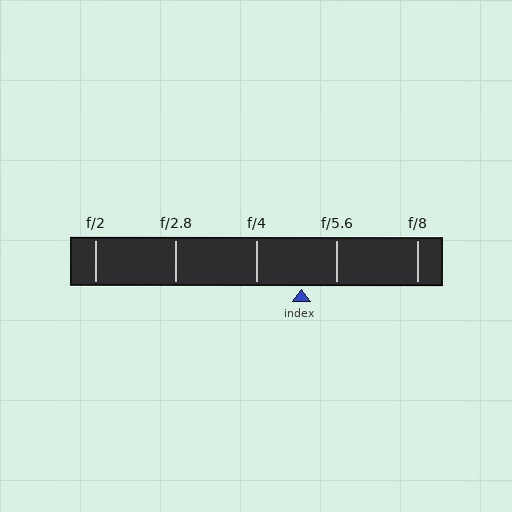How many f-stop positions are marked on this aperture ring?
There are 5 f-stop positions marked.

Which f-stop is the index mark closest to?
The index mark is closest to f/5.6.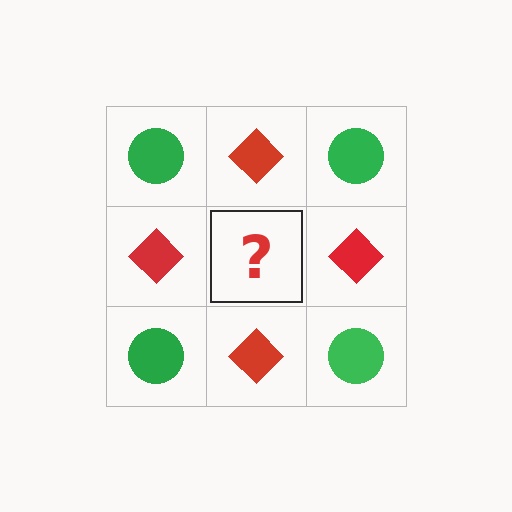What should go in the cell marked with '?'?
The missing cell should contain a green circle.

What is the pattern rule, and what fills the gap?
The rule is that it alternates green circle and red diamond in a checkerboard pattern. The gap should be filled with a green circle.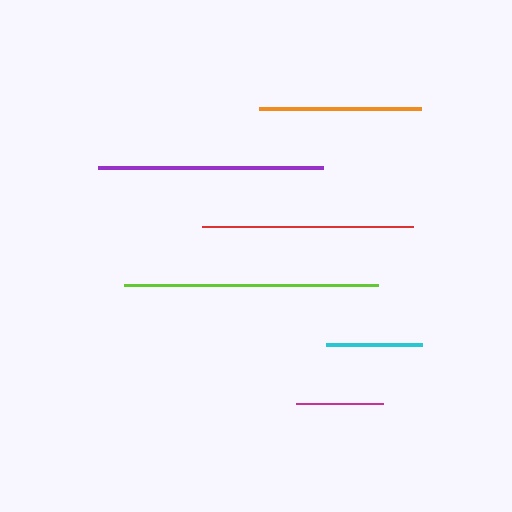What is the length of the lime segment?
The lime segment is approximately 255 pixels long.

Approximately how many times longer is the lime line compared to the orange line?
The lime line is approximately 1.6 times the length of the orange line.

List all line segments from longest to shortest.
From longest to shortest: lime, purple, red, orange, cyan, magenta.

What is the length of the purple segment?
The purple segment is approximately 226 pixels long.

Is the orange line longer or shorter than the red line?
The red line is longer than the orange line.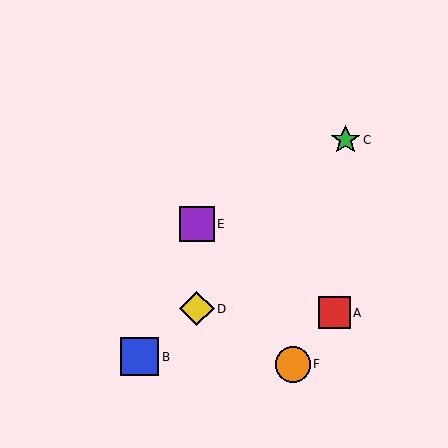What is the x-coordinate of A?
Object A is at x≈335.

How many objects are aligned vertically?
2 objects (D, E) are aligned vertically.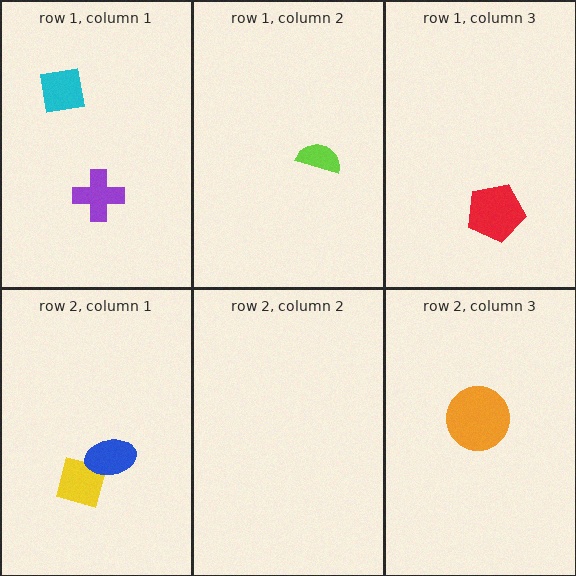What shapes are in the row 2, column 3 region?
The orange circle.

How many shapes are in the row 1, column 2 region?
1.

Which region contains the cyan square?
The row 1, column 1 region.